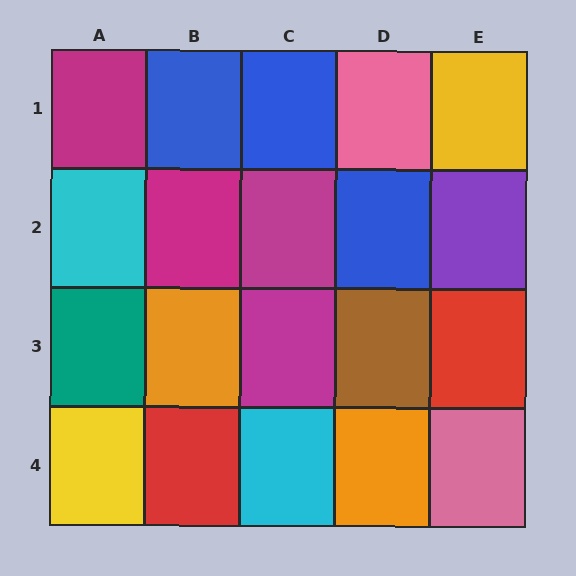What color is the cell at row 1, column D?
Pink.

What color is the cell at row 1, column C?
Blue.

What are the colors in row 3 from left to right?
Teal, orange, magenta, brown, red.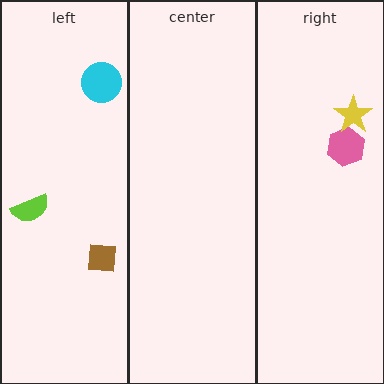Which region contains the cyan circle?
The left region.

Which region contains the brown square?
The left region.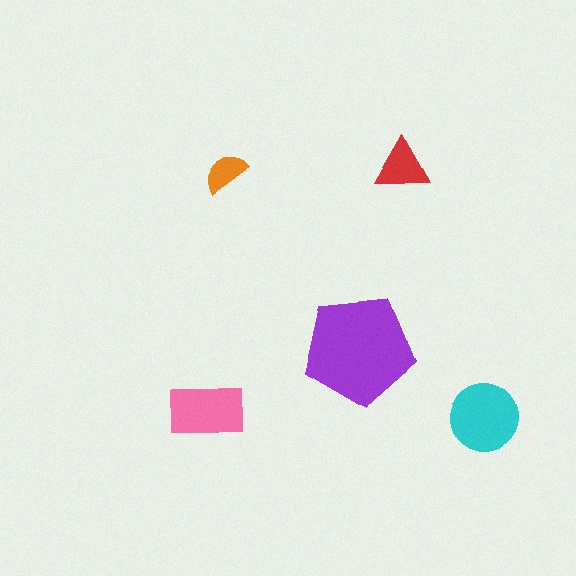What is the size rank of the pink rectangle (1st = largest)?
3rd.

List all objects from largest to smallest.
The purple pentagon, the cyan circle, the pink rectangle, the red triangle, the orange semicircle.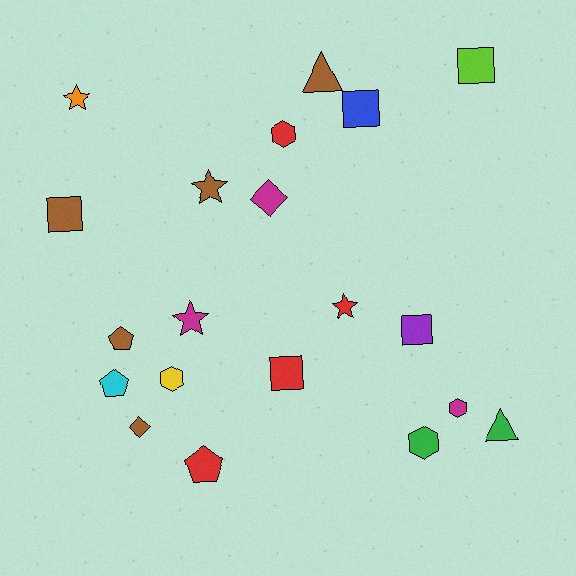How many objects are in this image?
There are 20 objects.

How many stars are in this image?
There are 4 stars.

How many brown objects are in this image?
There are 5 brown objects.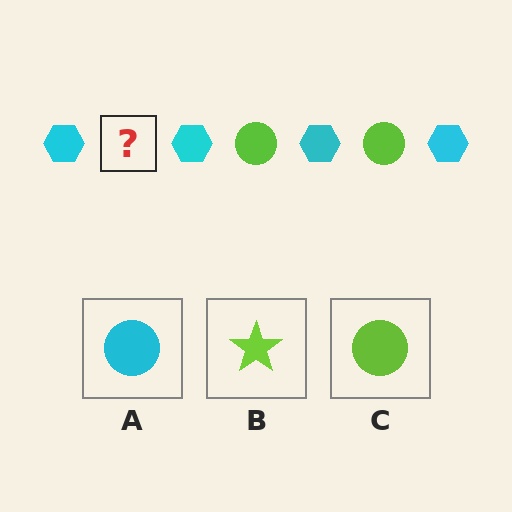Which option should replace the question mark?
Option C.